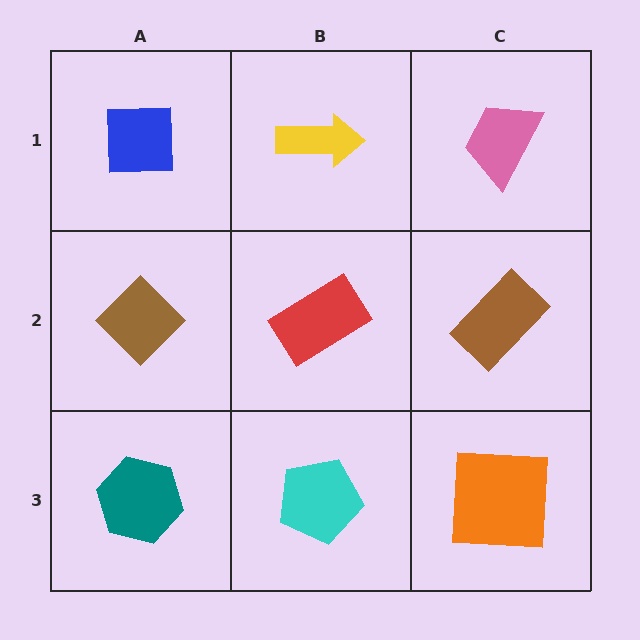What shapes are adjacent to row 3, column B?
A red rectangle (row 2, column B), a teal hexagon (row 3, column A), an orange square (row 3, column C).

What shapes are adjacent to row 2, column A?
A blue square (row 1, column A), a teal hexagon (row 3, column A), a red rectangle (row 2, column B).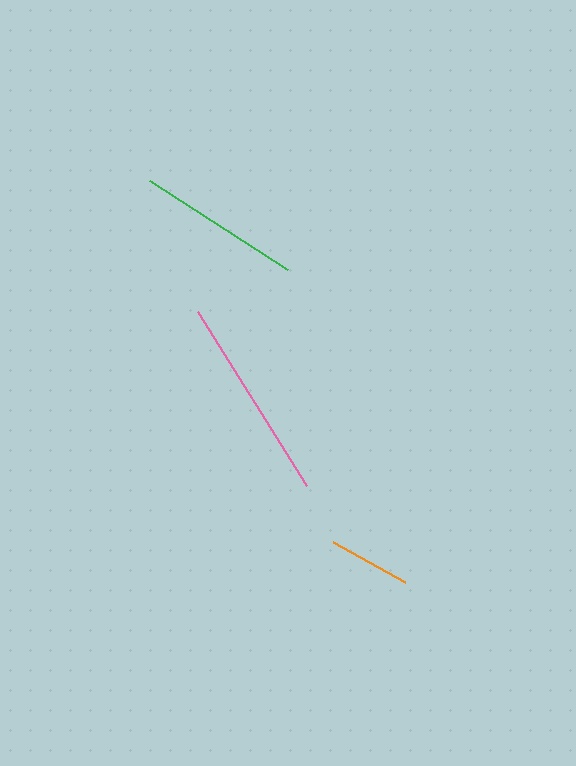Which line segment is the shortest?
The orange line is the shortest at approximately 83 pixels.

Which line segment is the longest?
The pink line is the longest at approximately 205 pixels.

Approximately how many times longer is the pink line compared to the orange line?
The pink line is approximately 2.5 times the length of the orange line.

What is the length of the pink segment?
The pink segment is approximately 205 pixels long.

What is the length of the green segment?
The green segment is approximately 164 pixels long.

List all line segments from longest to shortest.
From longest to shortest: pink, green, orange.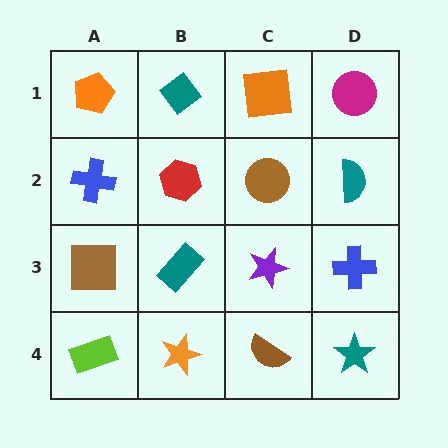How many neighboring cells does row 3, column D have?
3.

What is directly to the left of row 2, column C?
A red hexagon.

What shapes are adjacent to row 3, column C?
A brown circle (row 2, column C), a brown semicircle (row 4, column C), a teal rectangle (row 3, column B), a blue cross (row 3, column D).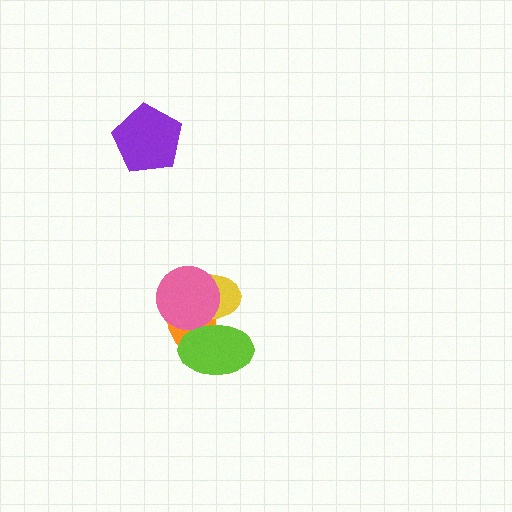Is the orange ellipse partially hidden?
Yes, it is partially covered by another shape.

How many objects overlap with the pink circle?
3 objects overlap with the pink circle.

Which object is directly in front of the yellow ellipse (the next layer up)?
The pink circle is directly in front of the yellow ellipse.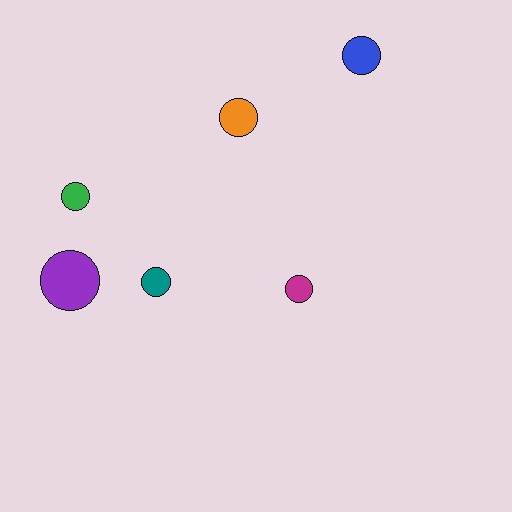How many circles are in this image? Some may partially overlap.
There are 6 circles.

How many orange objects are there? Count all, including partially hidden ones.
There is 1 orange object.